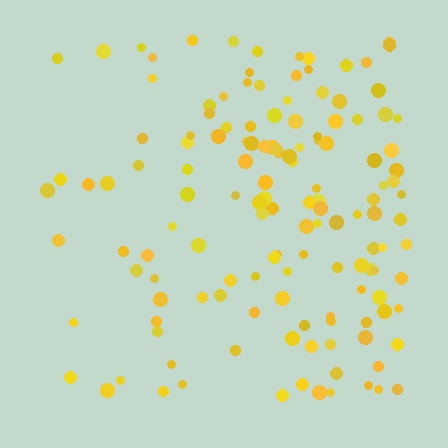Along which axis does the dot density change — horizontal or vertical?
Horizontal.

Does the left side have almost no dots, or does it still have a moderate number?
Still a moderate number, just noticeably fewer than the right.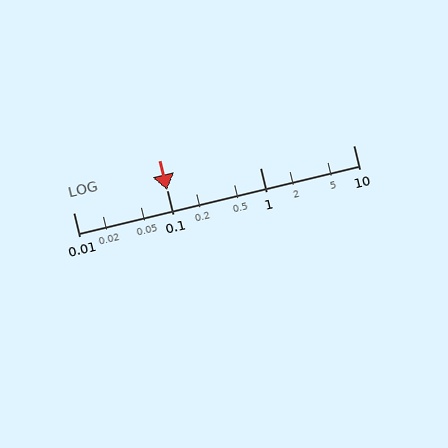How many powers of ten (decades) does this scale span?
The scale spans 3 decades, from 0.01 to 10.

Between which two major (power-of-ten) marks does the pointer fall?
The pointer is between 0.1 and 1.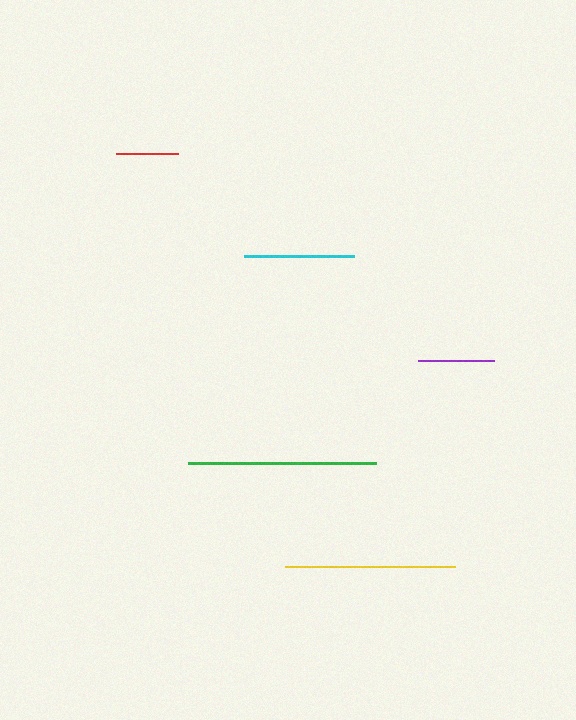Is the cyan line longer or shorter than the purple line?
The cyan line is longer than the purple line.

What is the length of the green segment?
The green segment is approximately 188 pixels long.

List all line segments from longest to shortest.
From longest to shortest: green, yellow, cyan, purple, red.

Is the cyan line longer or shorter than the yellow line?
The yellow line is longer than the cyan line.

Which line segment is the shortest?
The red line is the shortest at approximately 62 pixels.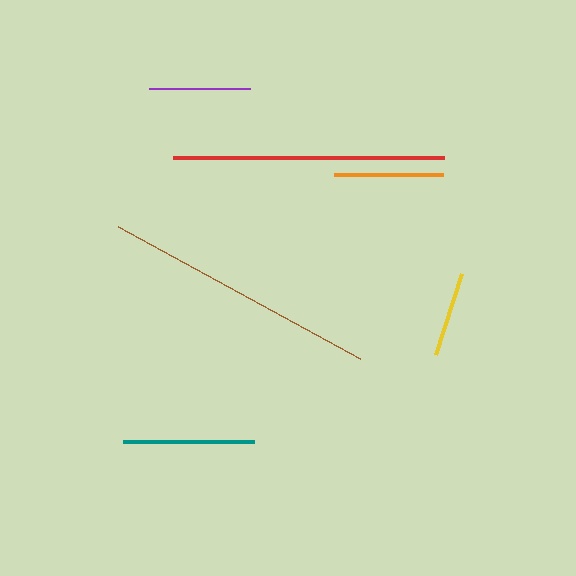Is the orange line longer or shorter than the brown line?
The brown line is longer than the orange line.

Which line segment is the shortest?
The yellow line is the shortest at approximately 85 pixels.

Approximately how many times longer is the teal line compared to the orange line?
The teal line is approximately 1.2 times the length of the orange line.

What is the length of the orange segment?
The orange segment is approximately 109 pixels long.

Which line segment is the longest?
The brown line is the longest at approximately 275 pixels.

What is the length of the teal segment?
The teal segment is approximately 130 pixels long.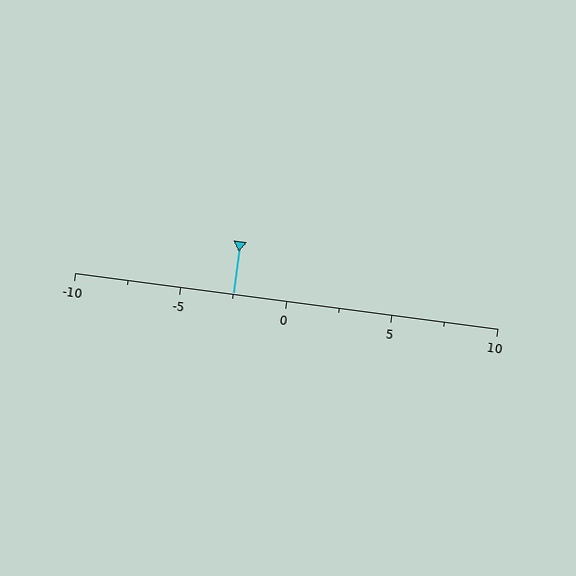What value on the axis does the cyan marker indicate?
The marker indicates approximately -2.5.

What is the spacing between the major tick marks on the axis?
The major ticks are spaced 5 apart.